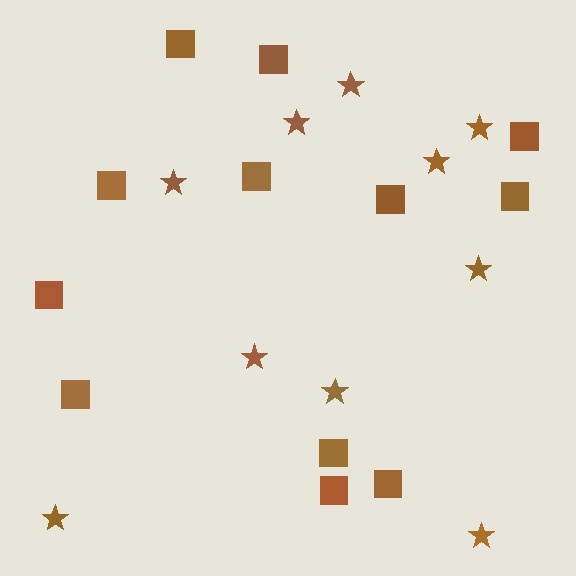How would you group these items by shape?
There are 2 groups: one group of stars (10) and one group of squares (12).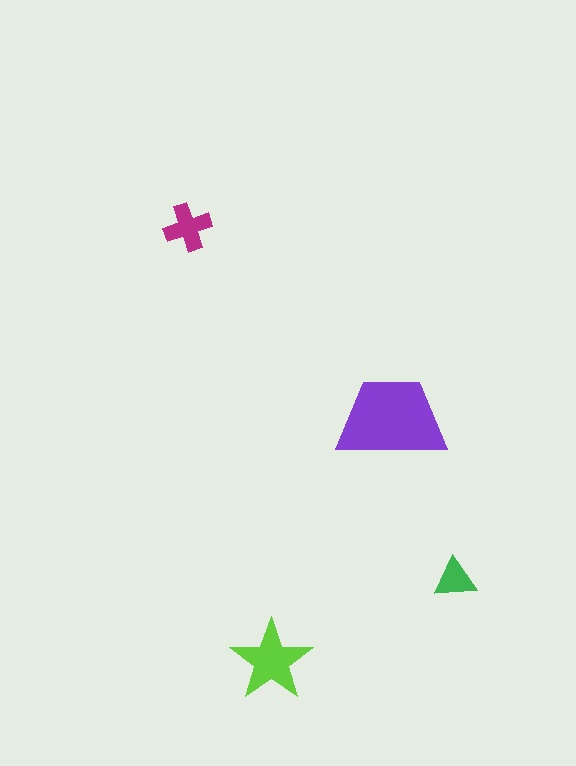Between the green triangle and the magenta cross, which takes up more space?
The magenta cross.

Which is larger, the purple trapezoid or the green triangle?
The purple trapezoid.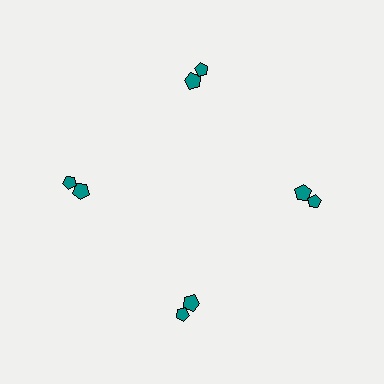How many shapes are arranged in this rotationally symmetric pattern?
There are 8 shapes, arranged in 4 groups of 2.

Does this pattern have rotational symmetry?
Yes, this pattern has 4-fold rotational symmetry. It looks the same after rotating 90 degrees around the center.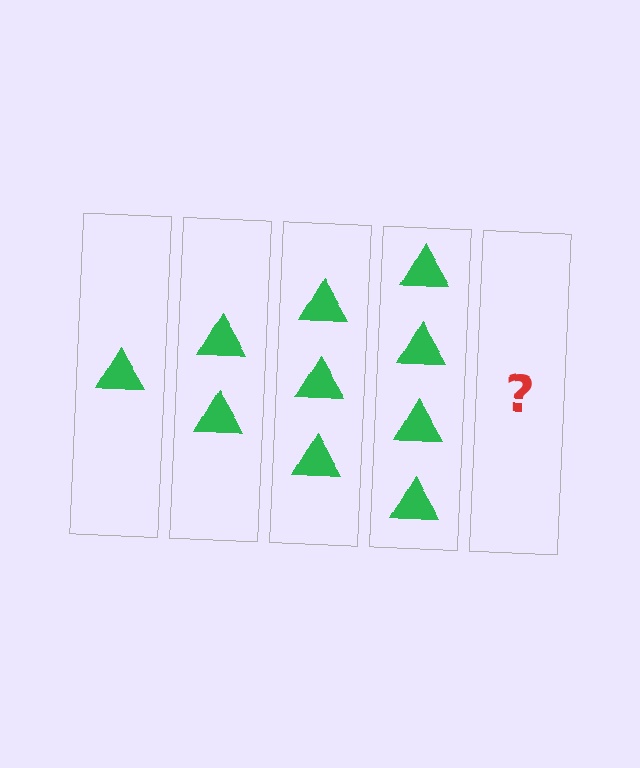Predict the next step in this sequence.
The next step is 5 triangles.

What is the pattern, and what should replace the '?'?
The pattern is that each step adds one more triangle. The '?' should be 5 triangles.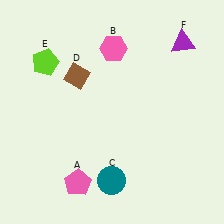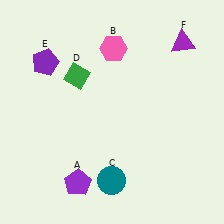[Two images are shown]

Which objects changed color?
A changed from pink to purple. D changed from brown to green. E changed from lime to purple.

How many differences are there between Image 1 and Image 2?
There are 3 differences between the two images.